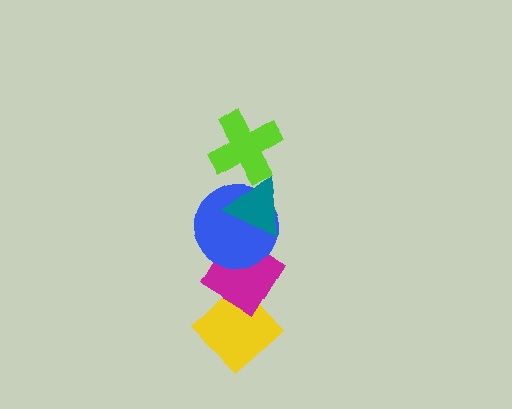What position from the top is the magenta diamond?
The magenta diamond is 4th from the top.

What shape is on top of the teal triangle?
The lime cross is on top of the teal triangle.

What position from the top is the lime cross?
The lime cross is 1st from the top.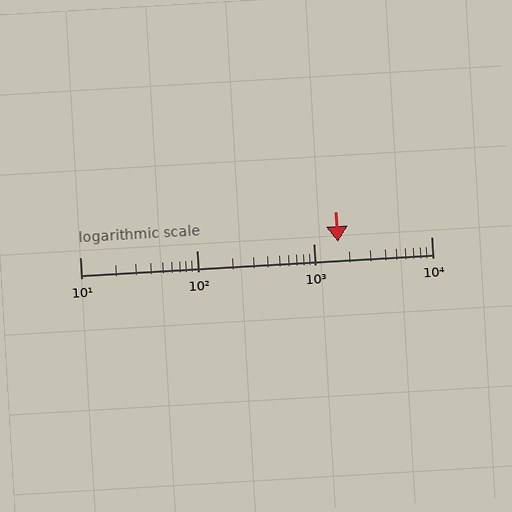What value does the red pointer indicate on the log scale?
The pointer indicates approximately 1600.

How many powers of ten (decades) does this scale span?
The scale spans 3 decades, from 10 to 10000.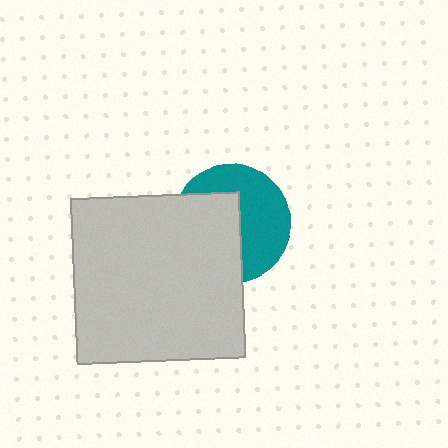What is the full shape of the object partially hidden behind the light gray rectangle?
The partially hidden object is a teal circle.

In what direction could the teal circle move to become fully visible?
The teal circle could move right. That would shift it out from behind the light gray rectangle entirely.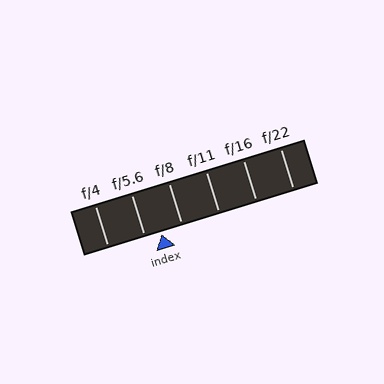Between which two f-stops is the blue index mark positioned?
The index mark is between f/5.6 and f/8.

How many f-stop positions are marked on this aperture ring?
There are 6 f-stop positions marked.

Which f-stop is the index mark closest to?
The index mark is closest to f/5.6.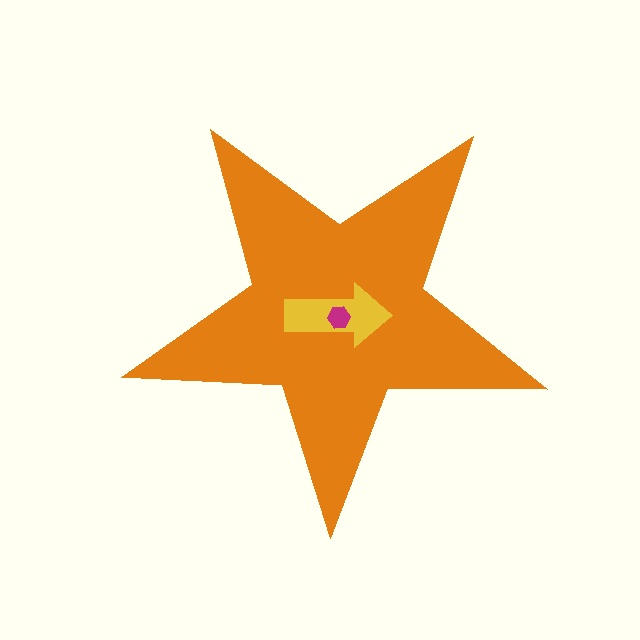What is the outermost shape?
The orange star.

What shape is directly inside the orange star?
The yellow arrow.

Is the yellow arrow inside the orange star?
Yes.